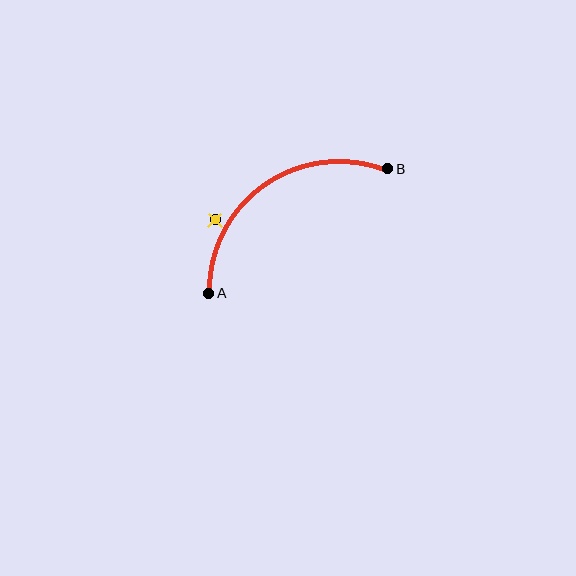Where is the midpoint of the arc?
The arc midpoint is the point on the curve farthest from the straight line joining A and B. It sits above and to the left of that line.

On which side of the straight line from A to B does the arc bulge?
The arc bulges above and to the left of the straight line connecting A and B.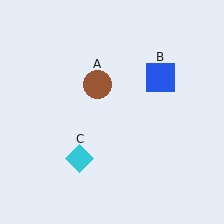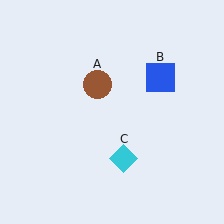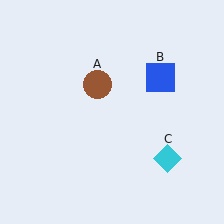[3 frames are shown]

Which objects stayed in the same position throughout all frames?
Brown circle (object A) and blue square (object B) remained stationary.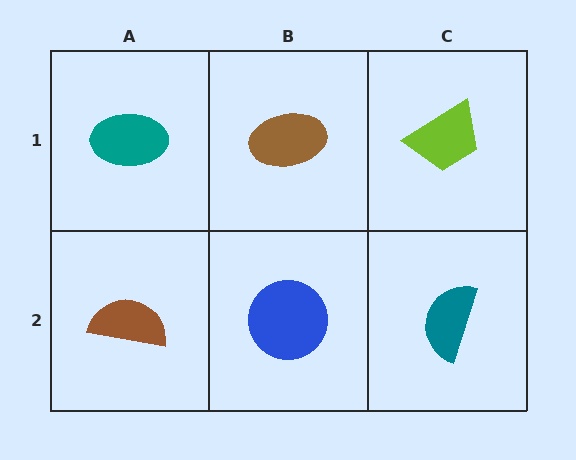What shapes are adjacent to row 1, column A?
A brown semicircle (row 2, column A), a brown ellipse (row 1, column B).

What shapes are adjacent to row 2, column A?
A teal ellipse (row 1, column A), a blue circle (row 2, column B).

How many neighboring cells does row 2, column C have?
2.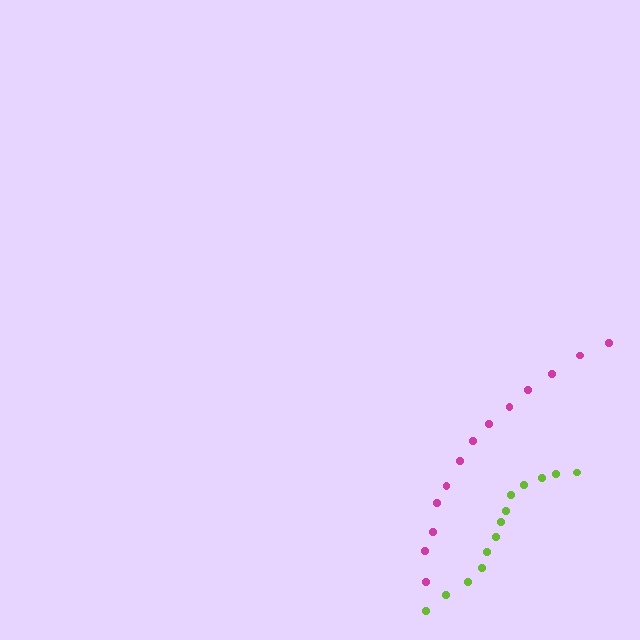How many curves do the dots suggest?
There are 2 distinct paths.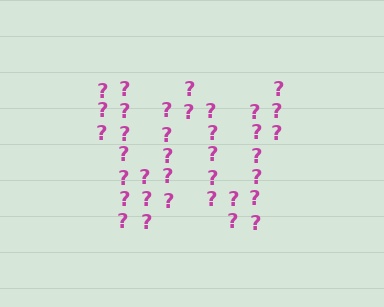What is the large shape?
The large shape is the letter W.